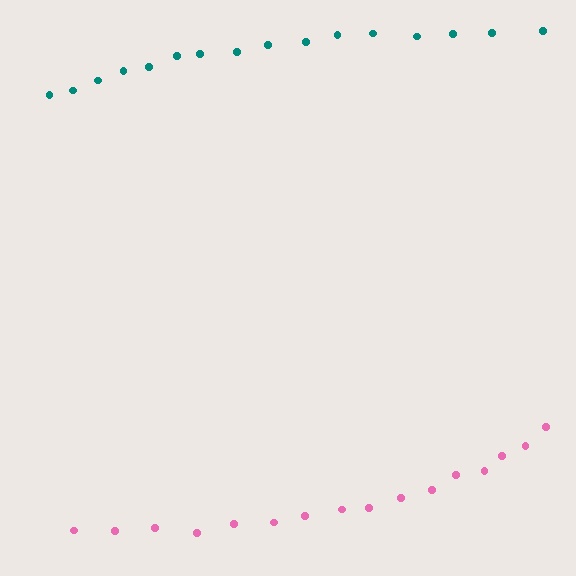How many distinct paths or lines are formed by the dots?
There are 2 distinct paths.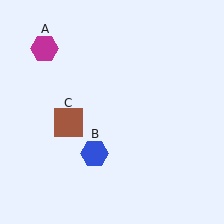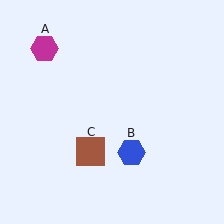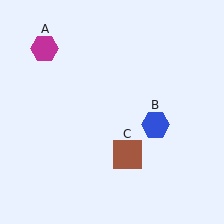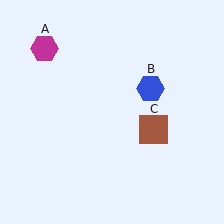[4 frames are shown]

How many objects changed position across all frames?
2 objects changed position: blue hexagon (object B), brown square (object C).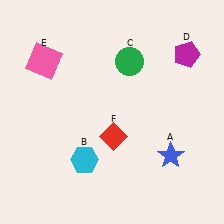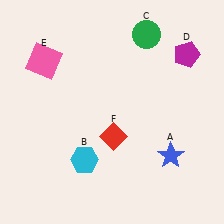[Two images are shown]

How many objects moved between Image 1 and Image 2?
1 object moved between the two images.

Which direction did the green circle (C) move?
The green circle (C) moved up.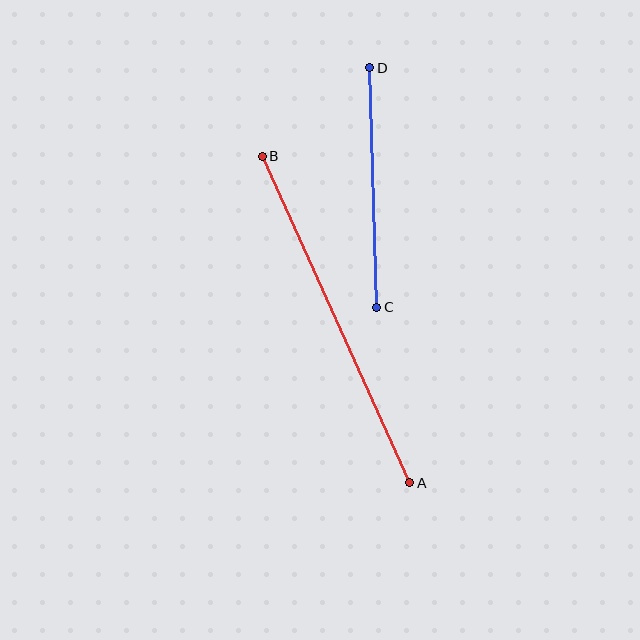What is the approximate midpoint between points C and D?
The midpoint is at approximately (373, 188) pixels.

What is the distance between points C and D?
The distance is approximately 239 pixels.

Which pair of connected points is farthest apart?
Points A and B are farthest apart.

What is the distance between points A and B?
The distance is approximately 358 pixels.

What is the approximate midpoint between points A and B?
The midpoint is at approximately (336, 319) pixels.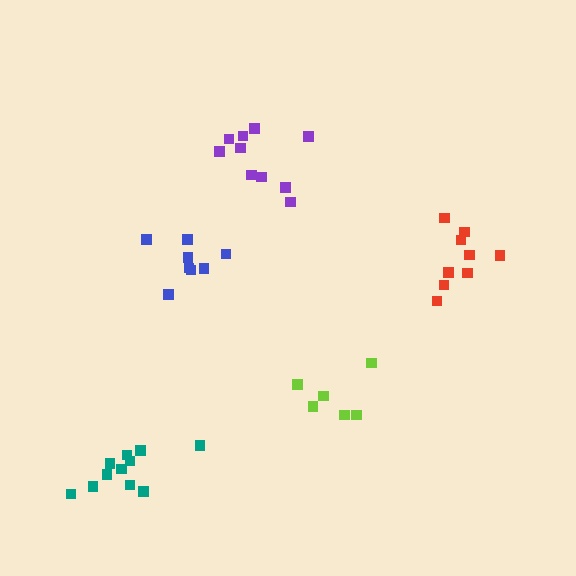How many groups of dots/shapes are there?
There are 5 groups.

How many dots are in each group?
Group 1: 8 dots, Group 2: 9 dots, Group 3: 6 dots, Group 4: 11 dots, Group 5: 10 dots (44 total).